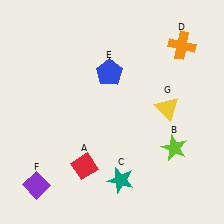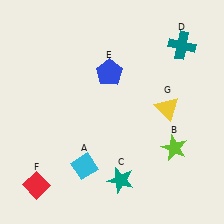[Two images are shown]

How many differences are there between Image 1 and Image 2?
There are 3 differences between the two images.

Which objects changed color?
A changed from red to cyan. D changed from orange to teal. F changed from purple to red.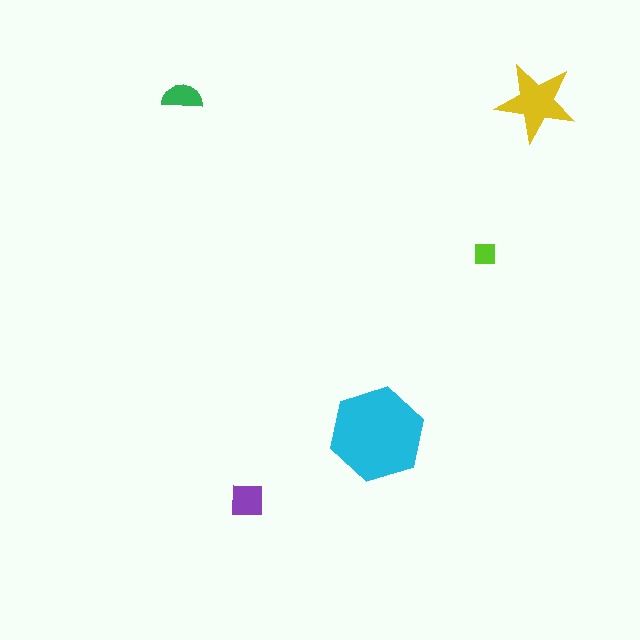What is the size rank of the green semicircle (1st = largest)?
4th.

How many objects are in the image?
There are 5 objects in the image.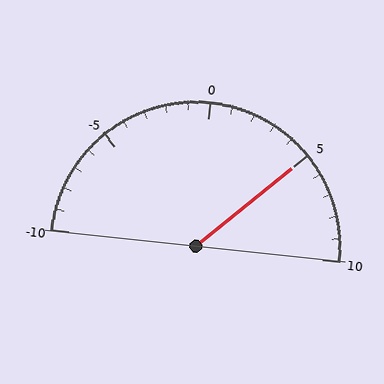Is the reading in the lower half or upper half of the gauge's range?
The reading is in the upper half of the range (-10 to 10).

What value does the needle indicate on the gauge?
The needle indicates approximately 5.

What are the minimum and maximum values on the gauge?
The gauge ranges from -10 to 10.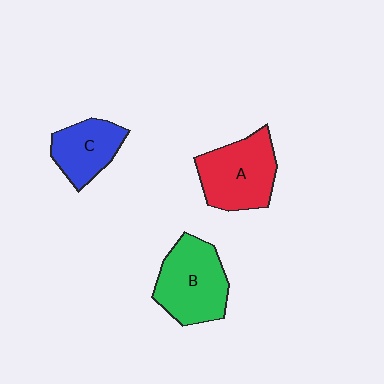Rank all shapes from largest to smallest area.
From largest to smallest: B (green), A (red), C (blue).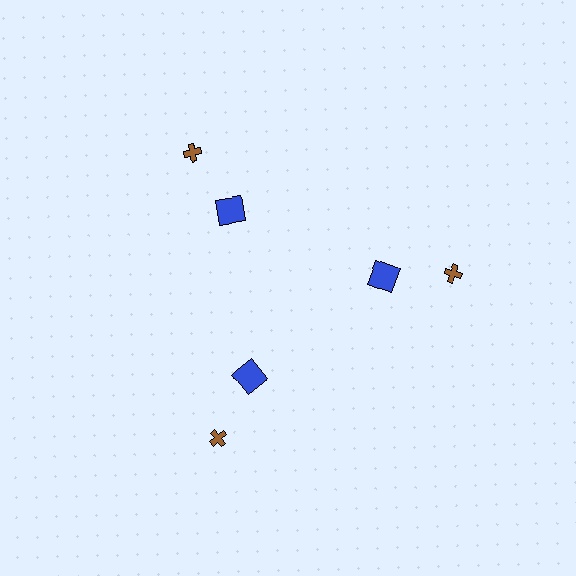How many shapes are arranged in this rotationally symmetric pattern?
There are 6 shapes, arranged in 3 groups of 2.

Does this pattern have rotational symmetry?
Yes, this pattern has 3-fold rotational symmetry. It looks the same after rotating 120 degrees around the center.